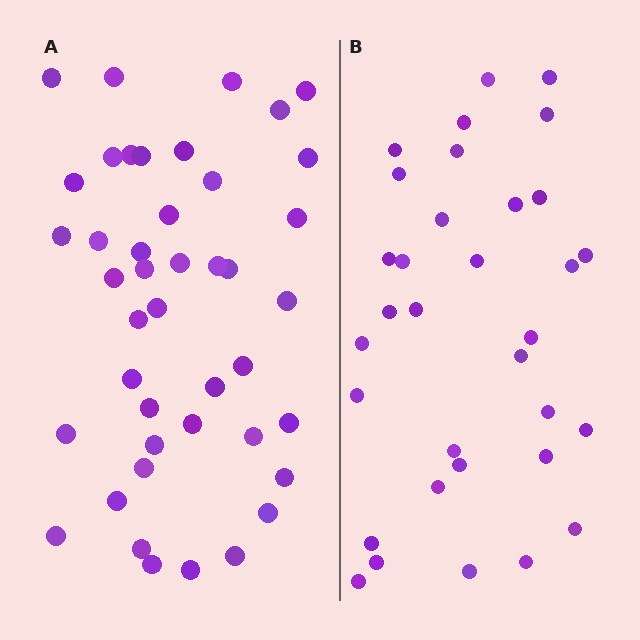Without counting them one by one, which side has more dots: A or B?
Region A (the left region) has more dots.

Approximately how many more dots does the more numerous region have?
Region A has roughly 10 or so more dots than region B.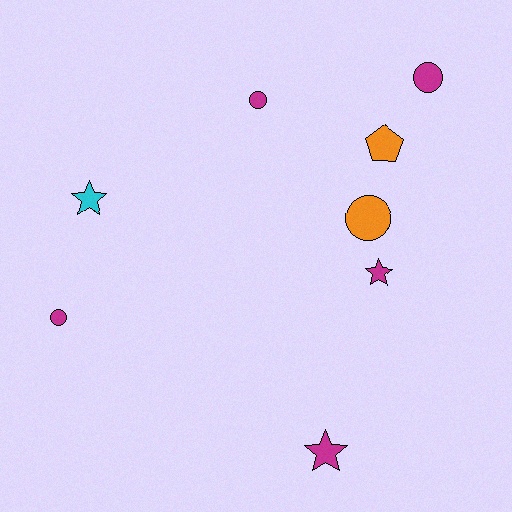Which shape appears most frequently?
Circle, with 4 objects.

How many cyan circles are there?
There are no cyan circles.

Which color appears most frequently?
Magenta, with 5 objects.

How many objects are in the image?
There are 8 objects.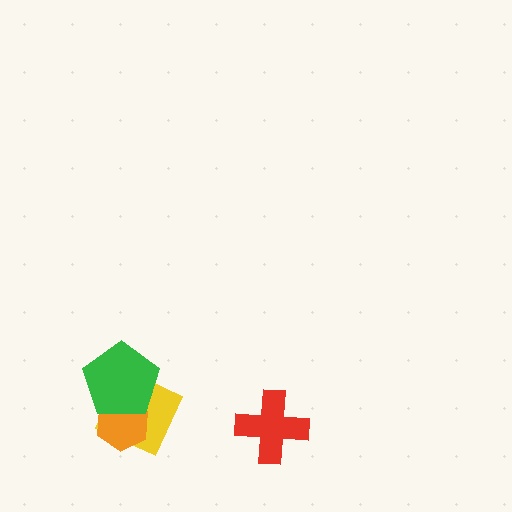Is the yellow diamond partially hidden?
Yes, it is partially covered by another shape.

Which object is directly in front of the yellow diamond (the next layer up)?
The orange hexagon is directly in front of the yellow diamond.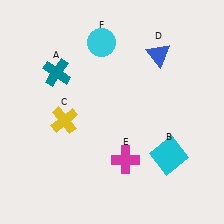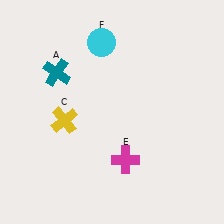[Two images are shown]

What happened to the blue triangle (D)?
The blue triangle (D) was removed in Image 2. It was in the top-right area of Image 1.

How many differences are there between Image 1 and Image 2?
There are 2 differences between the two images.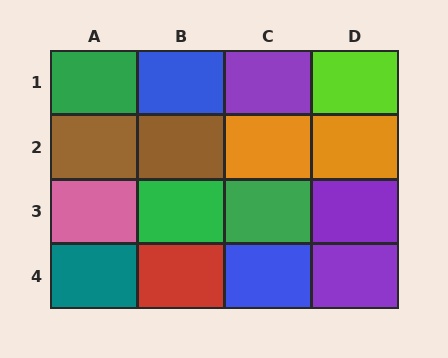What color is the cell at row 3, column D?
Purple.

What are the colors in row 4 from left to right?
Teal, red, blue, purple.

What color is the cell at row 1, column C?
Purple.